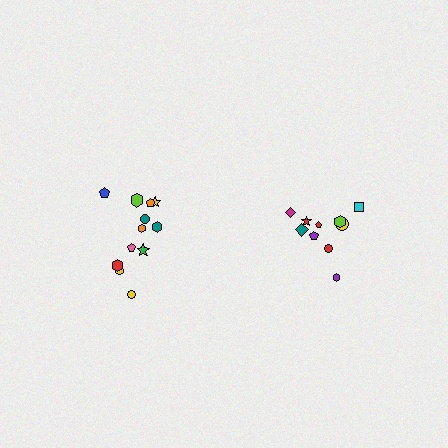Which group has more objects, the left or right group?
The left group.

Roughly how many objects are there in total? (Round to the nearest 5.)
Roughly 20 objects in total.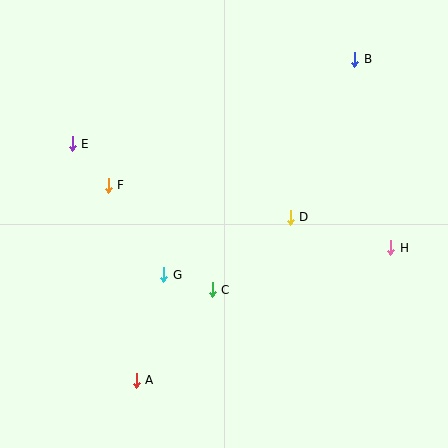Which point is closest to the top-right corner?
Point B is closest to the top-right corner.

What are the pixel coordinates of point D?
Point D is at (290, 217).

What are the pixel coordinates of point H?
Point H is at (391, 248).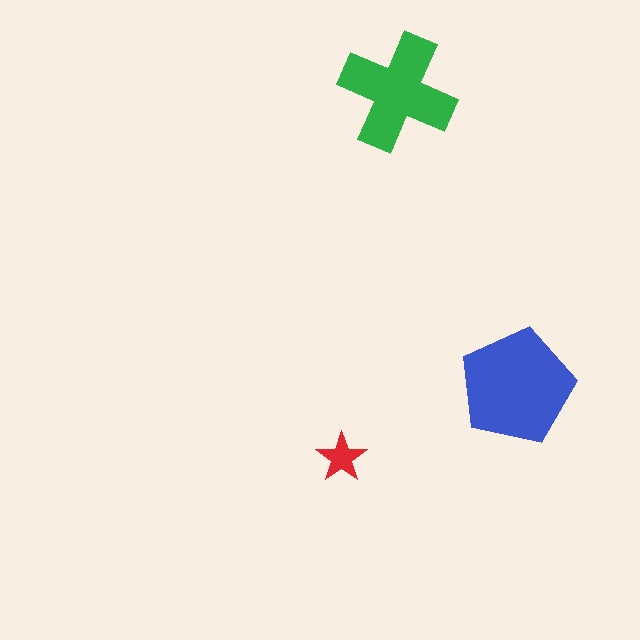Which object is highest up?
The green cross is topmost.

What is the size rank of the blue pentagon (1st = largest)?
1st.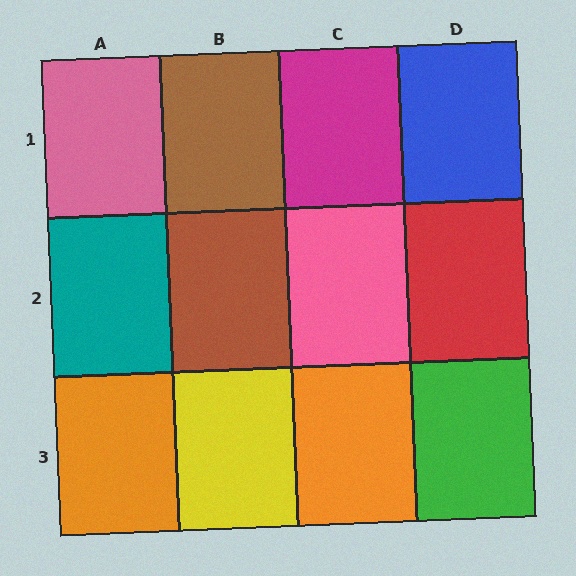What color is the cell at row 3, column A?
Orange.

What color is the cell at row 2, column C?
Pink.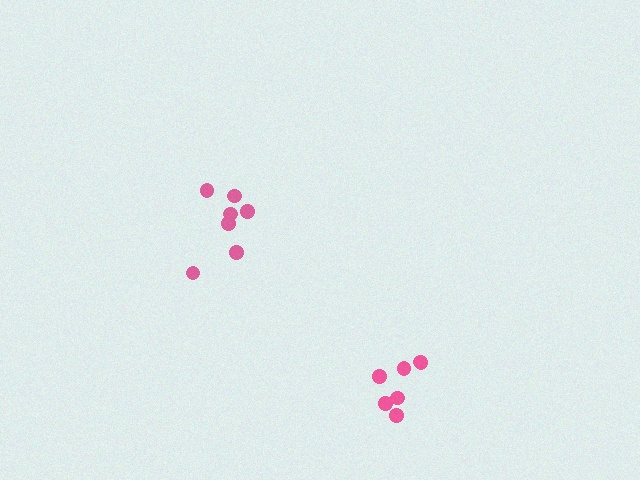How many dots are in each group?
Group 1: 7 dots, Group 2: 7 dots (14 total).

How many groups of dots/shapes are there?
There are 2 groups.